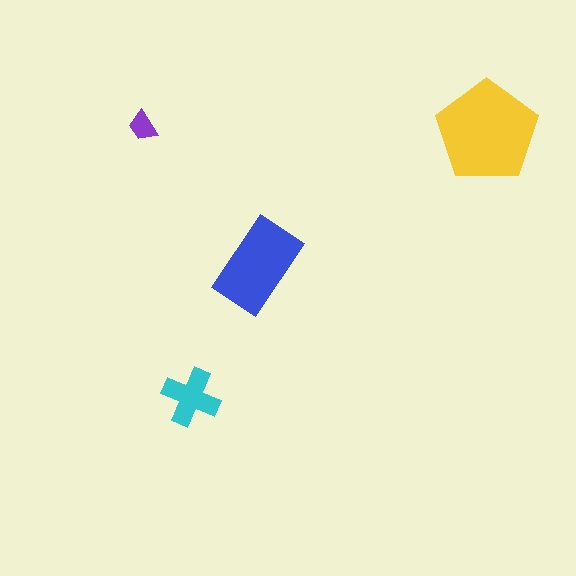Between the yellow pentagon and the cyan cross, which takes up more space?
The yellow pentagon.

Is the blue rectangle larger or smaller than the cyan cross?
Larger.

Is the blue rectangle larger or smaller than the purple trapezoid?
Larger.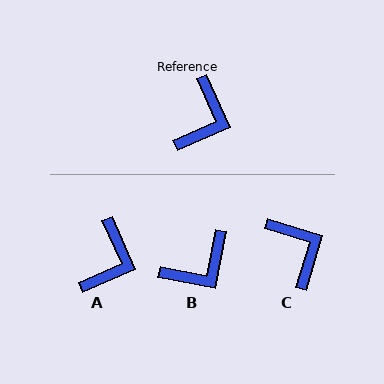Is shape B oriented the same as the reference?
No, it is off by about 35 degrees.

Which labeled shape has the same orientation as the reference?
A.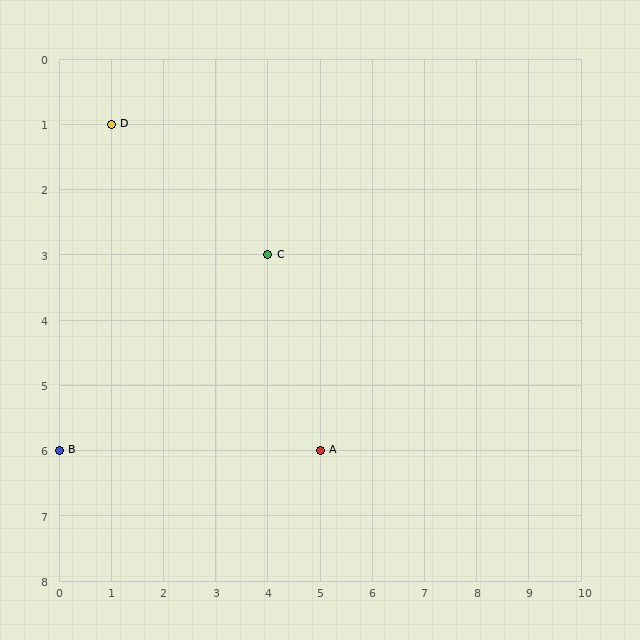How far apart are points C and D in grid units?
Points C and D are 3 columns and 2 rows apart (about 3.6 grid units diagonally).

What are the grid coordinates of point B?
Point B is at grid coordinates (0, 6).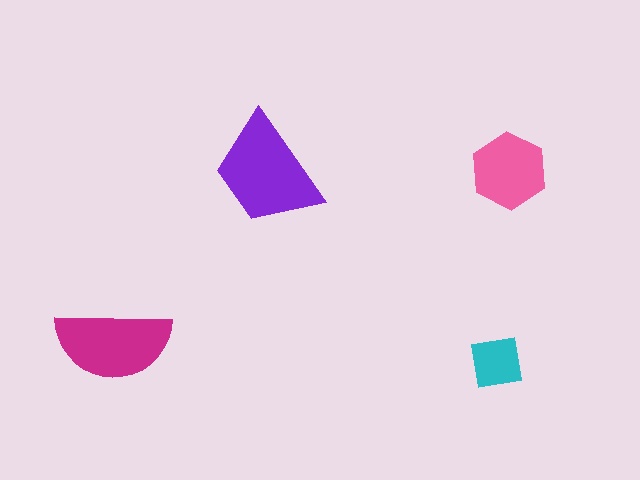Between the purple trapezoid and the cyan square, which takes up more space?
The purple trapezoid.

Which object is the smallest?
The cyan square.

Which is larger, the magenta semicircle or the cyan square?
The magenta semicircle.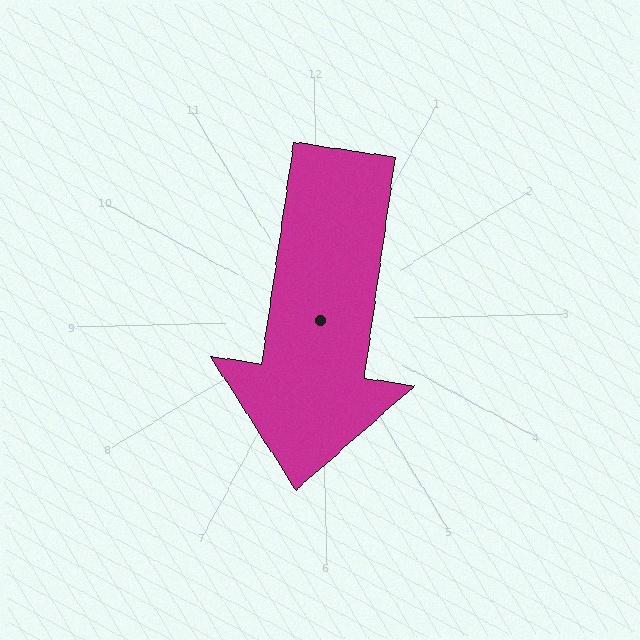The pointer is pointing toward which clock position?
Roughly 6 o'clock.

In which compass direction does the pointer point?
South.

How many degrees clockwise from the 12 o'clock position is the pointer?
Approximately 190 degrees.